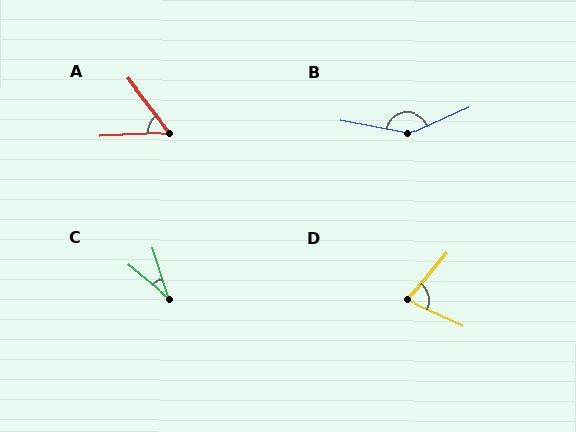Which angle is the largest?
B, at approximately 145 degrees.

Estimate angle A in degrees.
Approximately 55 degrees.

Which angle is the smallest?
C, at approximately 32 degrees.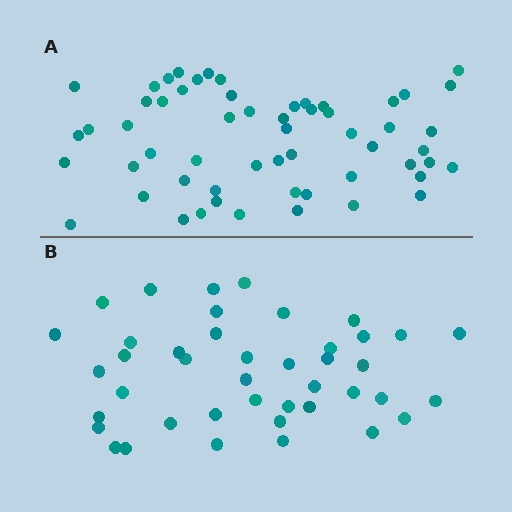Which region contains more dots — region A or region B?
Region A (the top region) has more dots.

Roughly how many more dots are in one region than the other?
Region A has approximately 15 more dots than region B.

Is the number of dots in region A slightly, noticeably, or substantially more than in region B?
Region A has noticeably more, but not dramatically so. The ratio is roughly 1.4 to 1.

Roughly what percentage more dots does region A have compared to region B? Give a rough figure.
About 35% more.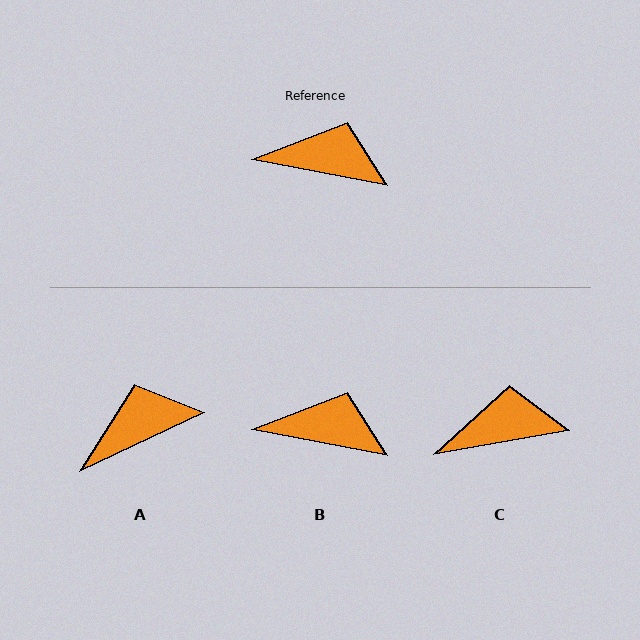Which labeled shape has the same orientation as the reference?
B.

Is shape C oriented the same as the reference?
No, it is off by about 21 degrees.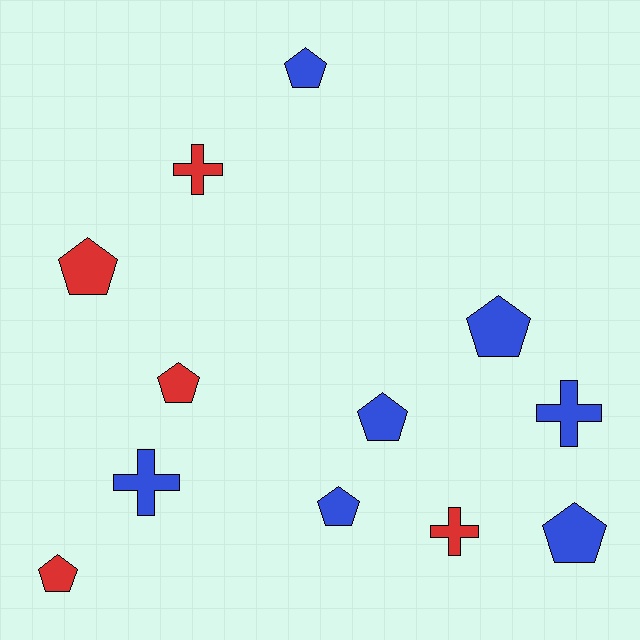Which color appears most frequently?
Blue, with 7 objects.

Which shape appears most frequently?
Pentagon, with 8 objects.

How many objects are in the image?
There are 12 objects.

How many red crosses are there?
There are 2 red crosses.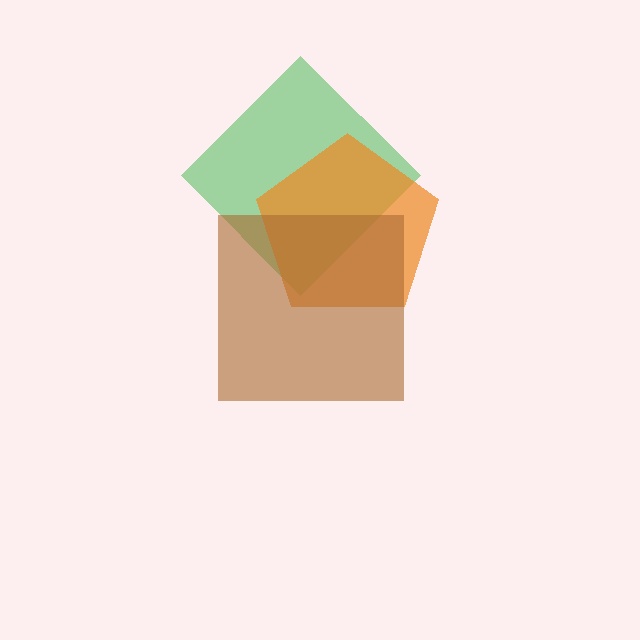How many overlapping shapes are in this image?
There are 3 overlapping shapes in the image.